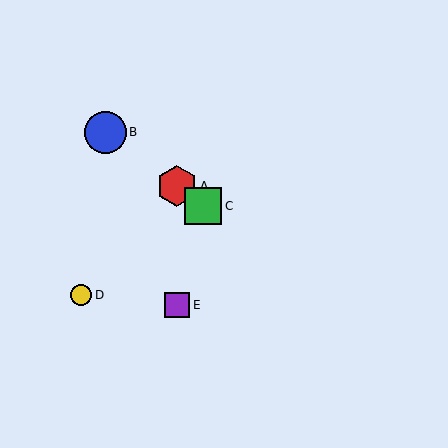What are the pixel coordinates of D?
Object D is at (81, 295).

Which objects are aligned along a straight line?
Objects A, B, C are aligned along a straight line.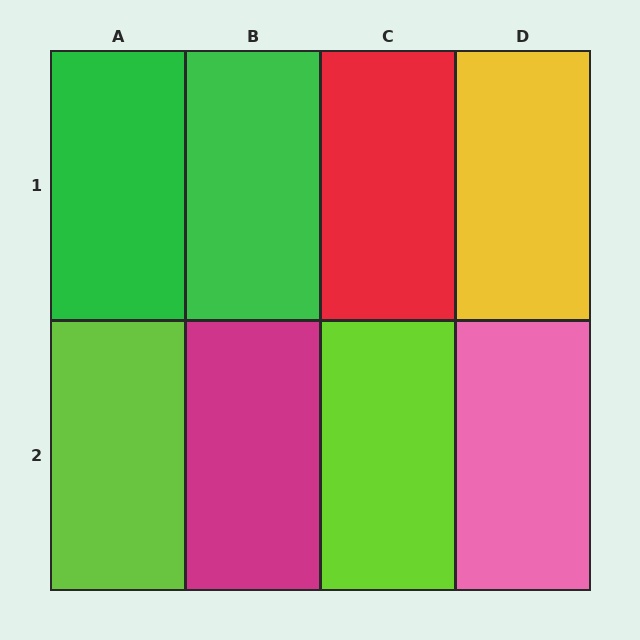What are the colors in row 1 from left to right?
Green, green, red, yellow.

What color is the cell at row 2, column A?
Lime.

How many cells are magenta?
1 cell is magenta.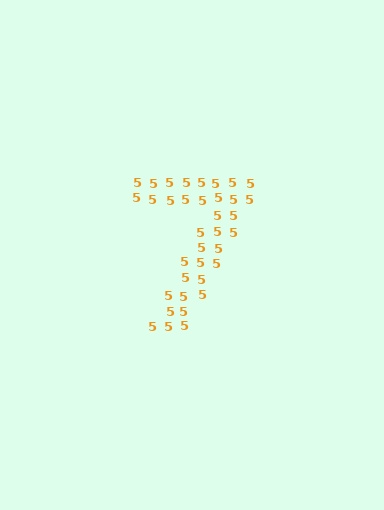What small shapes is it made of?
It is made of small digit 5's.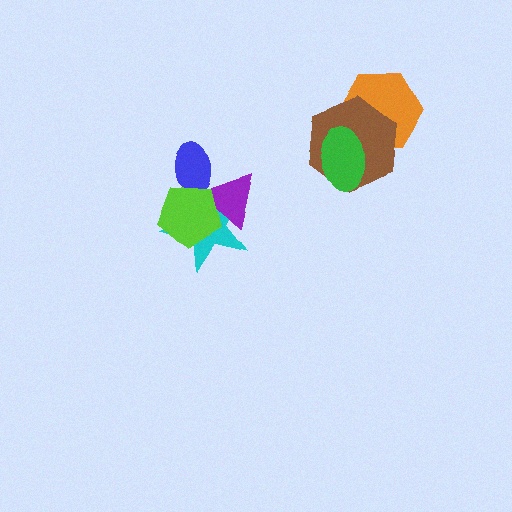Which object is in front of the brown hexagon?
The green ellipse is in front of the brown hexagon.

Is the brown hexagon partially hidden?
Yes, it is partially covered by another shape.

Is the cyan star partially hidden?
Yes, it is partially covered by another shape.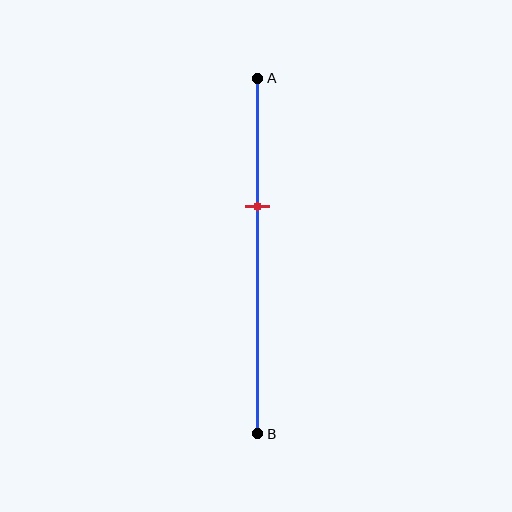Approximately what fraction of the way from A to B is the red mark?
The red mark is approximately 35% of the way from A to B.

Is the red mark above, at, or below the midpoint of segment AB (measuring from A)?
The red mark is above the midpoint of segment AB.